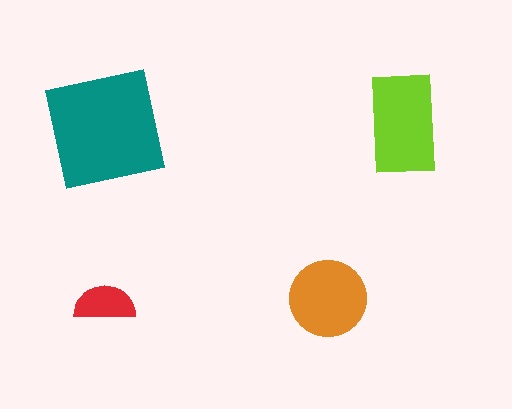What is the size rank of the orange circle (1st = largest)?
3rd.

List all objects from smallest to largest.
The red semicircle, the orange circle, the lime rectangle, the teal square.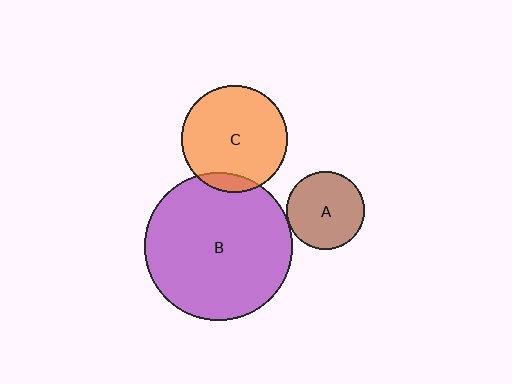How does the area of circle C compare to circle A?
Approximately 1.9 times.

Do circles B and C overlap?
Yes.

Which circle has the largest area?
Circle B (purple).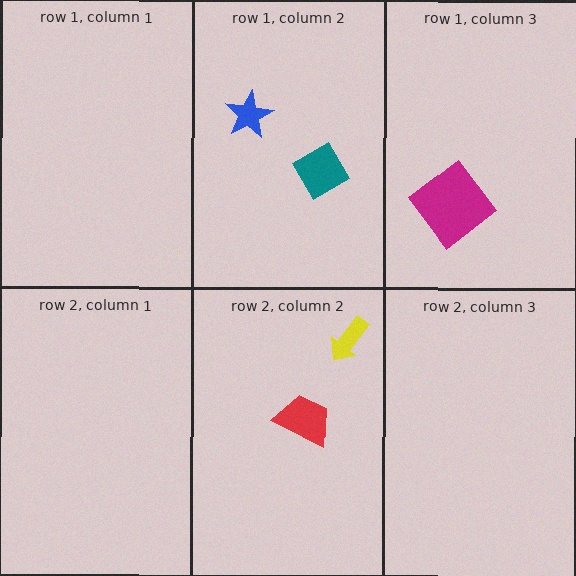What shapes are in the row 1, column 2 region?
The teal diamond, the blue star.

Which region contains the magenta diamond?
The row 1, column 3 region.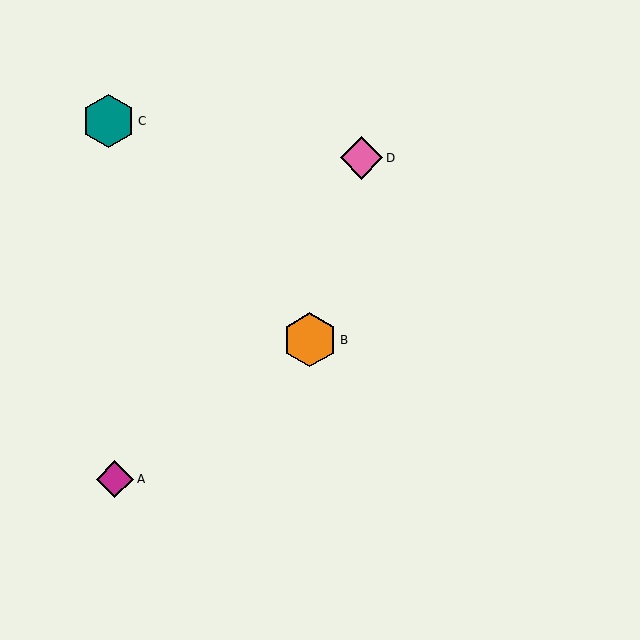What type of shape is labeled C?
Shape C is a teal hexagon.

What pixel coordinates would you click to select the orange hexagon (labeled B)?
Click at (310, 340) to select the orange hexagon B.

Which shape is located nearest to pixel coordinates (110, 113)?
The teal hexagon (labeled C) at (108, 121) is nearest to that location.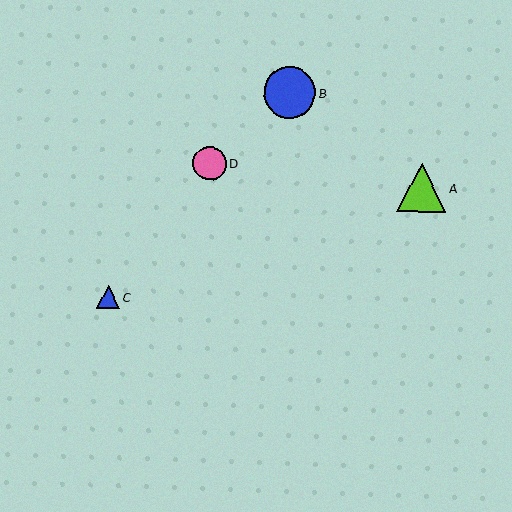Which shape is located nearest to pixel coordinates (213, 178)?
The pink circle (labeled D) at (210, 163) is nearest to that location.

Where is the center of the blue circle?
The center of the blue circle is at (290, 93).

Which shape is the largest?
The blue circle (labeled B) is the largest.